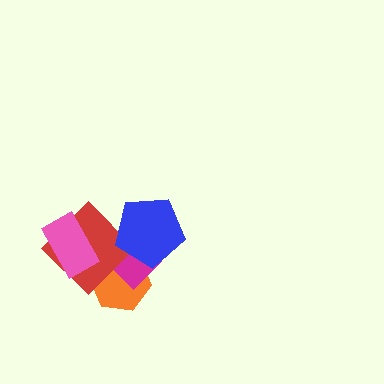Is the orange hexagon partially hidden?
Yes, it is partially covered by another shape.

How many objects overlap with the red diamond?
4 objects overlap with the red diamond.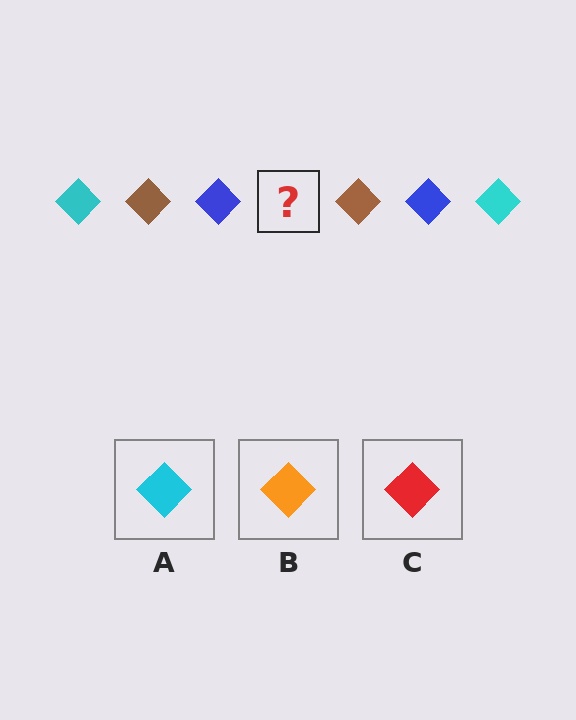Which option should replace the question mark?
Option A.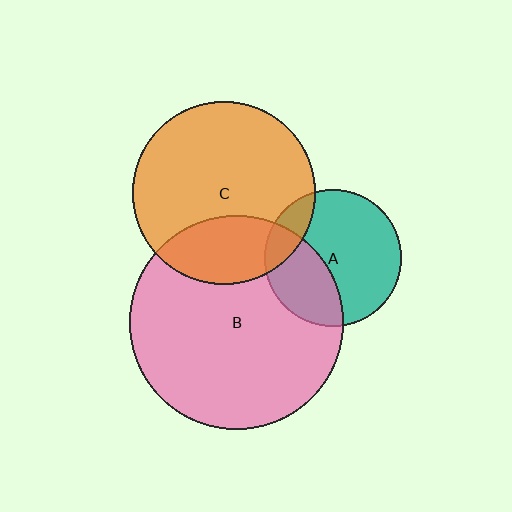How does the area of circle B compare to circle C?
Approximately 1.4 times.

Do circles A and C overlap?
Yes.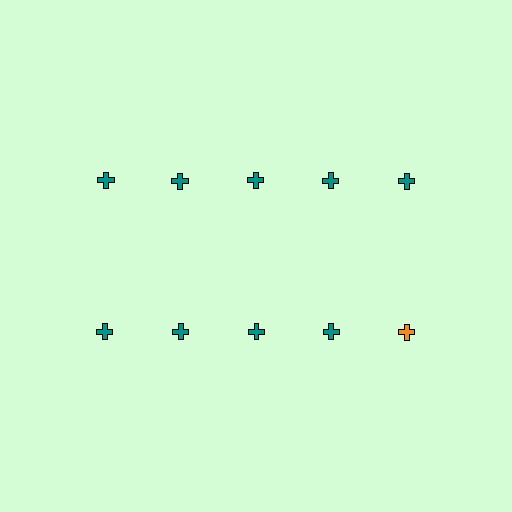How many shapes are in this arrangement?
There are 10 shapes arranged in a grid pattern.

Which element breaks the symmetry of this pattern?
The orange cross in the second row, rightmost column breaks the symmetry. All other shapes are teal crosses.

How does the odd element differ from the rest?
It has a different color: orange instead of teal.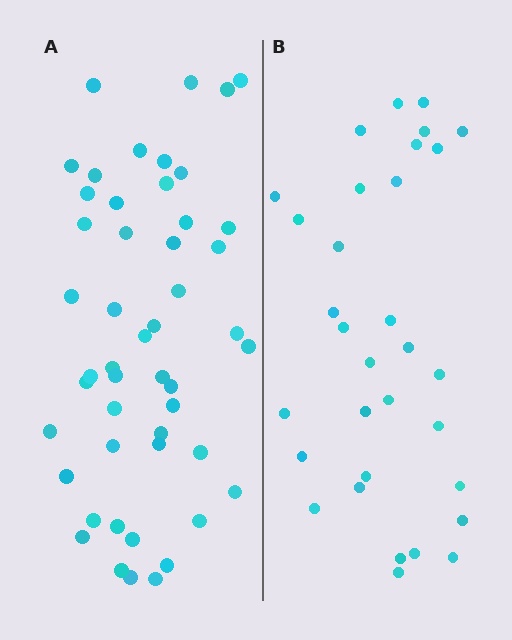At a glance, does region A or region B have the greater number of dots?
Region A (the left region) has more dots.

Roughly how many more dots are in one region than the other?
Region A has approximately 15 more dots than region B.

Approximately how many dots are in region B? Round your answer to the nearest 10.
About 30 dots. (The exact count is 32, which rounds to 30.)